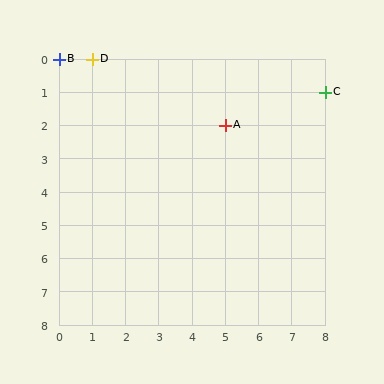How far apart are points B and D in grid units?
Points B and D are 1 column apart.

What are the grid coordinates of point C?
Point C is at grid coordinates (8, 1).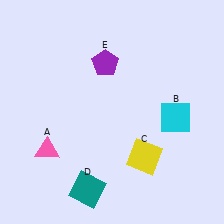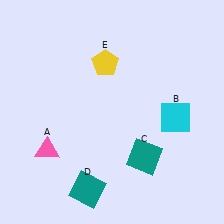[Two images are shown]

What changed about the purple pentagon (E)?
In Image 1, E is purple. In Image 2, it changed to yellow.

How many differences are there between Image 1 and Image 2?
There are 2 differences between the two images.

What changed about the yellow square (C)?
In Image 1, C is yellow. In Image 2, it changed to teal.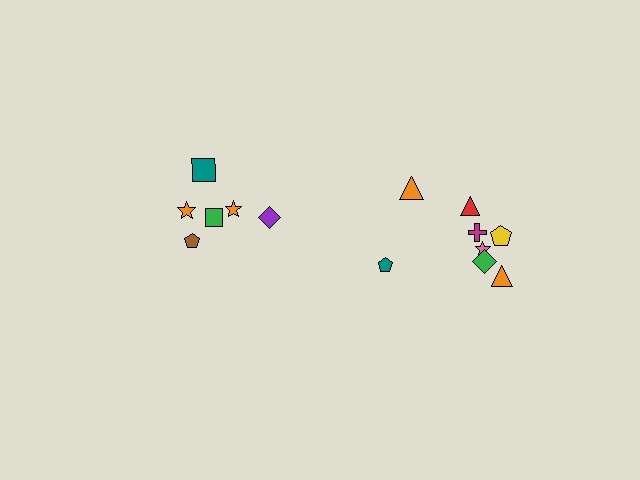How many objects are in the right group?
There are 8 objects.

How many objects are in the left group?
There are 6 objects.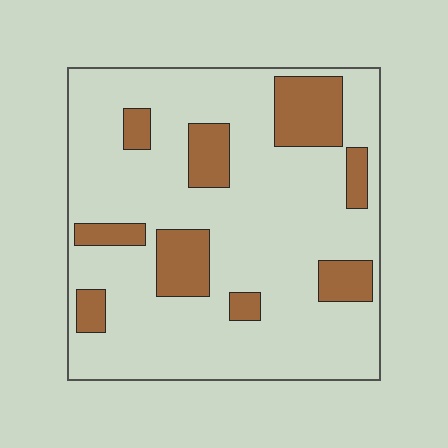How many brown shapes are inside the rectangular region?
9.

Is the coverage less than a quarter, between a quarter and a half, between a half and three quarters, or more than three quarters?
Less than a quarter.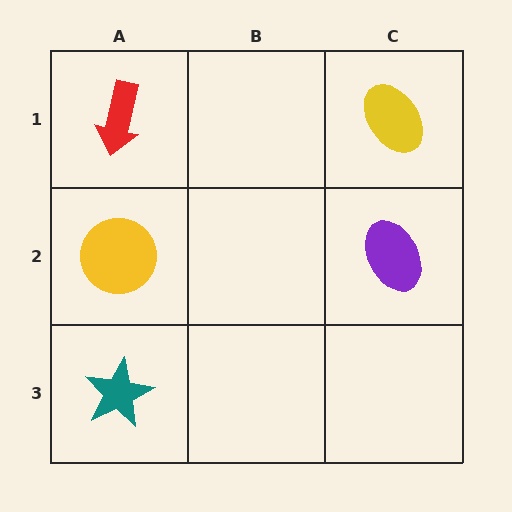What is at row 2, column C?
A purple ellipse.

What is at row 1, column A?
A red arrow.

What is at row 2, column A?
A yellow circle.